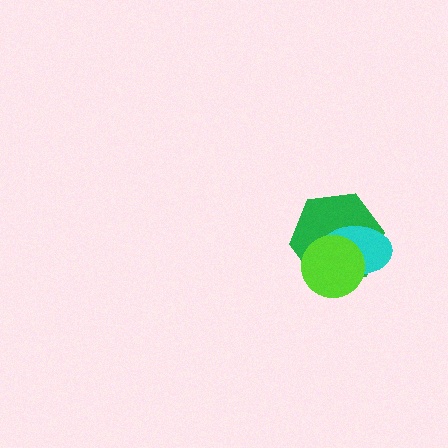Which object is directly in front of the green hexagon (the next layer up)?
The cyan ellipse is directly in front of the green hexagon.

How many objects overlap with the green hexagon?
2 objects overlap with the green hexagon.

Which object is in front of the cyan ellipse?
The lime circle is in front of the cyan ellipse.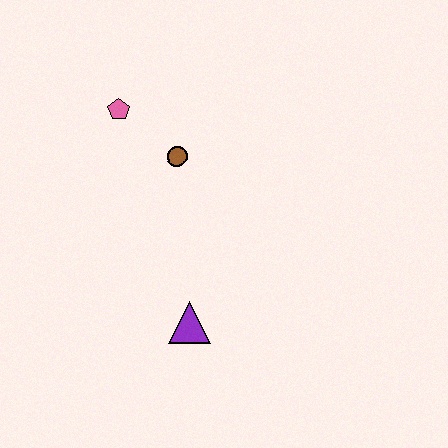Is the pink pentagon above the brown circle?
Yes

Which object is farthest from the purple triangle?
The pink pentagon is farthest from the purple triangle.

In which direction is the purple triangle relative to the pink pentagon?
The purple triangle is below the pink pentagon.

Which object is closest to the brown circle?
The pink pentagon is closest to the brown circle.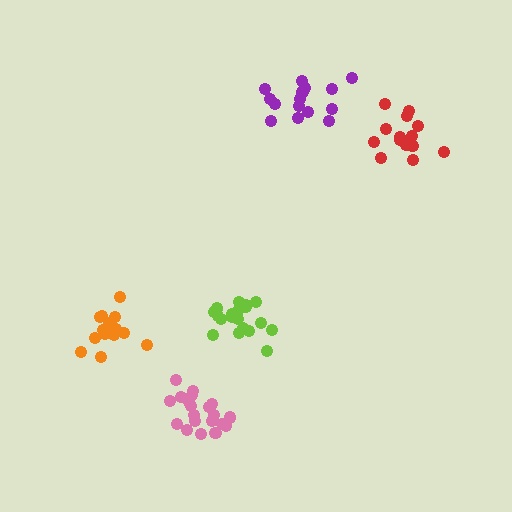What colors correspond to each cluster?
The clusters are colored: lime, orange, pink, purple, red.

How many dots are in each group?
Group 1: 20 dots, Group 2: 16 dots, Group 3: 20 dots, Group 4: 15 dots, Group 5: 14 dots (85 total).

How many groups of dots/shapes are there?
There are 5 groups.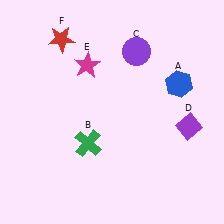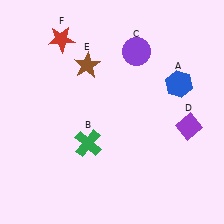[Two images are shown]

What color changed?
The star (E) changed from magenta in Image 1 to brown in Image 2.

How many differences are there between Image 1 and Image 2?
There is 1 difference between the two images.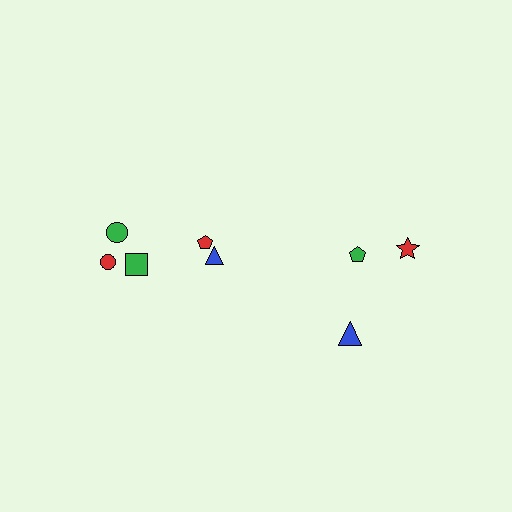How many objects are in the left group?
There are 5 objects.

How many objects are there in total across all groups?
There are 8 objects.